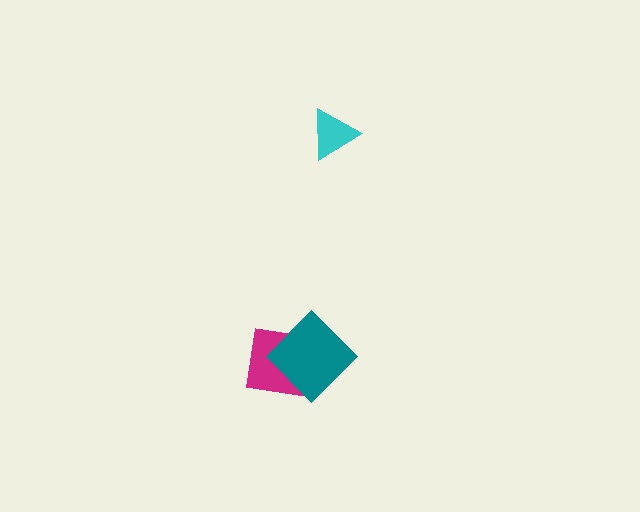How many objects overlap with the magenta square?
1 object overlaps with the magenta square.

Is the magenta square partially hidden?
Yes, it is partially covered by another shape.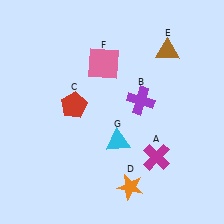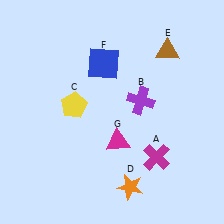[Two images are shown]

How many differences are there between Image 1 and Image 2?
There are 3 differences between the two images.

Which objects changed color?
C changed from red to yellow. F changed from pink to blue. G changed from cyan to magenta.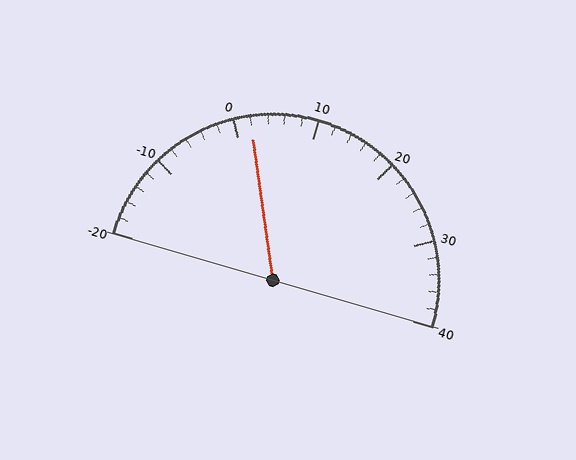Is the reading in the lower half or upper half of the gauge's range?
The reading is in the lower half of the range (-20 to 40).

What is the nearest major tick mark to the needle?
The nearest major tick mark is 0.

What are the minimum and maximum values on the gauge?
The gauge ranges from -20 to 40.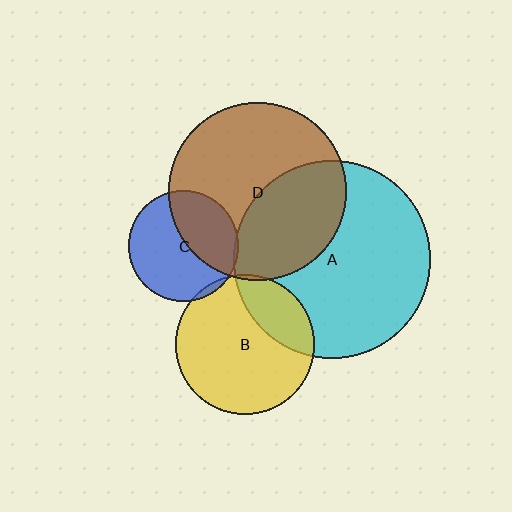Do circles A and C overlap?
Yes.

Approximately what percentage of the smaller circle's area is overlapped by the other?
Approximately 5%.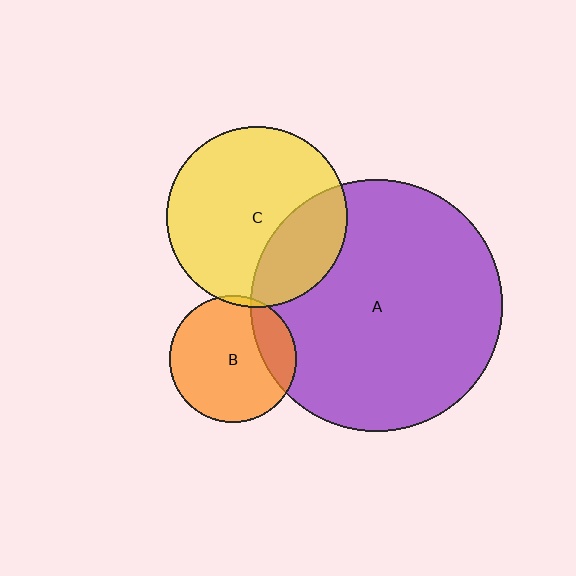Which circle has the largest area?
Circle A (purple).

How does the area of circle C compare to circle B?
Approximately 2.0 times.